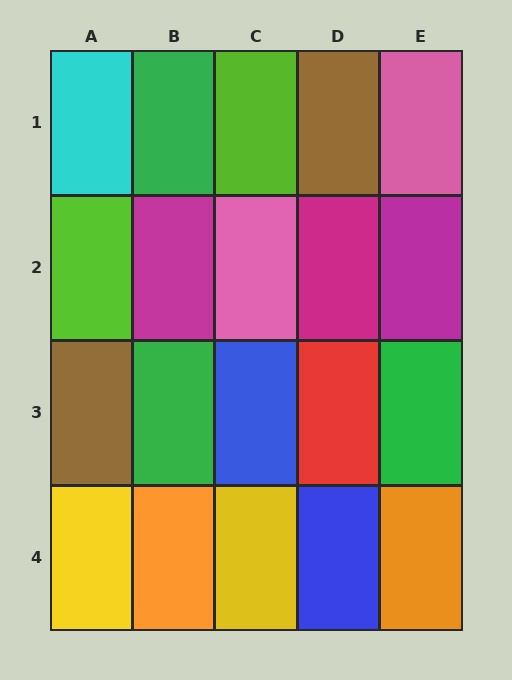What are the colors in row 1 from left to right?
Cyan, green, lime, brown, pink.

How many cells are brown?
2 cells are brown.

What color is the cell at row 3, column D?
Red.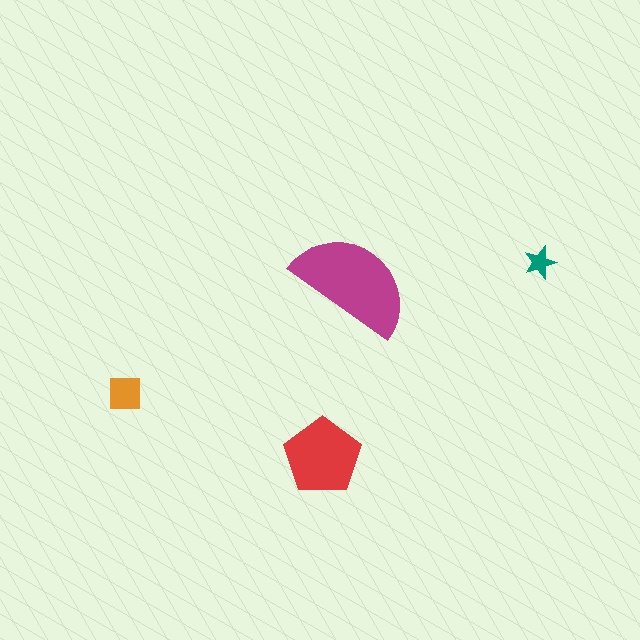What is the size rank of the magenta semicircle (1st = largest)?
1st.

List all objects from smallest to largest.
The teal star, the orange square, the red pentagon, the magenta semicircle.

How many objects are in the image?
There are 4 objects in the image.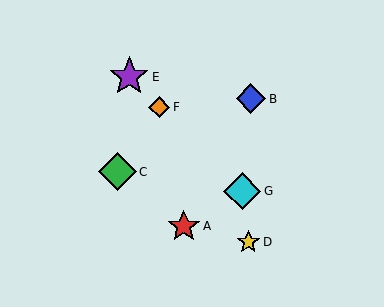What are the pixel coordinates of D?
Object D is at (248, 242).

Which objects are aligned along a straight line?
Objects E, F, G are aligned along a straight line.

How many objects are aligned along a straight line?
3 objects (E, F, G) are aligned along a straight line.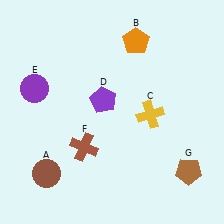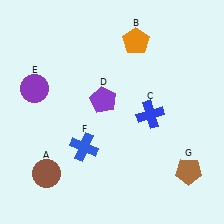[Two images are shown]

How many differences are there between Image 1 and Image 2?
There are 2 differences between the two images.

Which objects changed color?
C changed from yellow to blue. F changed from brown to blue.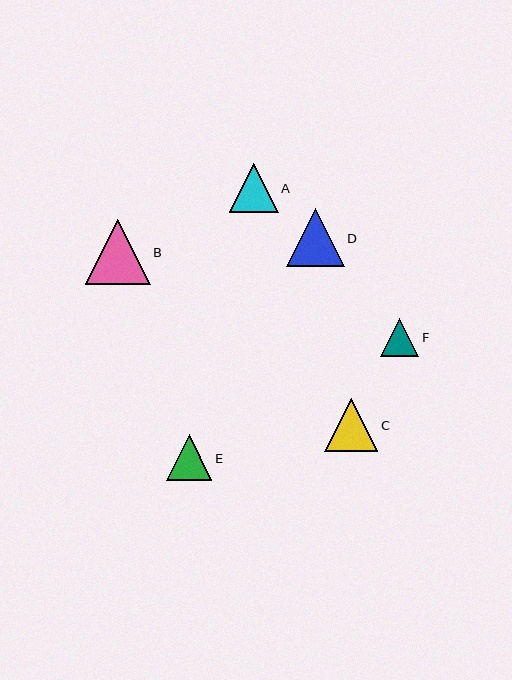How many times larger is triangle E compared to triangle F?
Triangle E is approximately 1.2 times the size of triangle F.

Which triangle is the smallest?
Triangle F is the smallest with a size of approximately 38 pixels.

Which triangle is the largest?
Triangle B is the largest with a size of approximately 65 pixels.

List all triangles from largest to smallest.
From largest to smallest: B, D, C, A, E, F.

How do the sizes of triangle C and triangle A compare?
Triangle C and triangle A are approximately the same size.